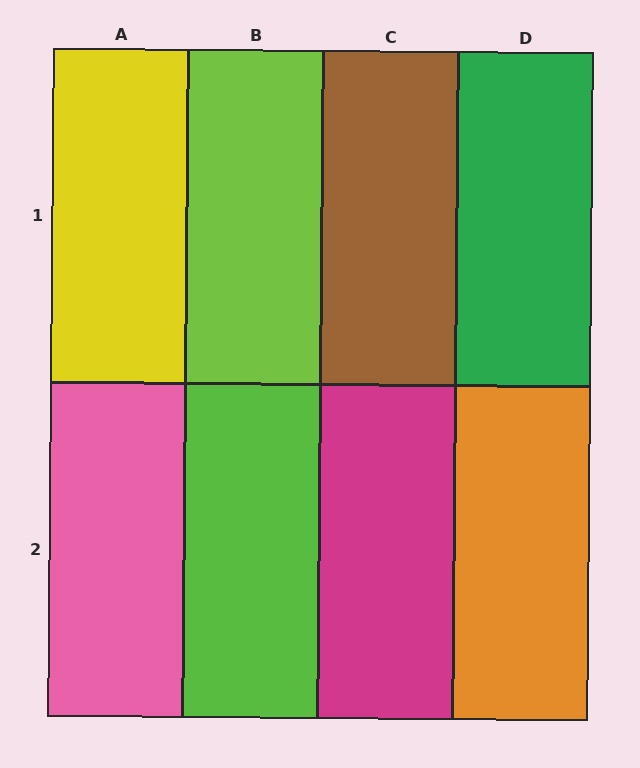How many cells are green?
1 cell is green.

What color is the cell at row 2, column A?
Pink.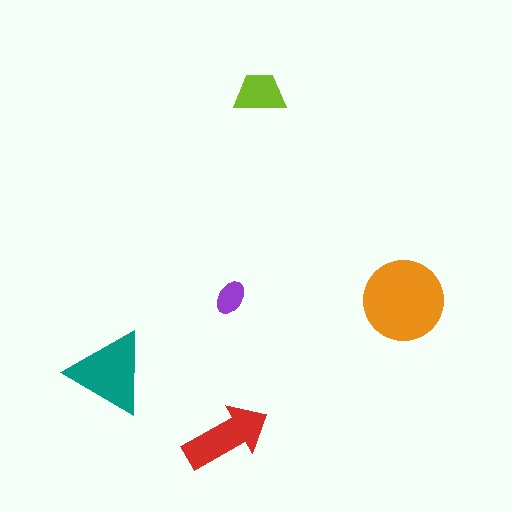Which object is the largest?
The orange circle.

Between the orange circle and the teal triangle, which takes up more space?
The orange circle.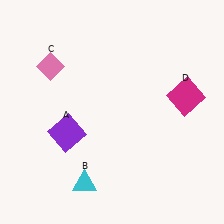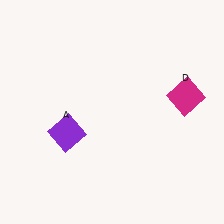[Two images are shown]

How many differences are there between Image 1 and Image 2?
There are 2 differences between the two images.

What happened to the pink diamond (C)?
The pink diamond (C) was removed in Image 2. It was in the top-left area of Image 1.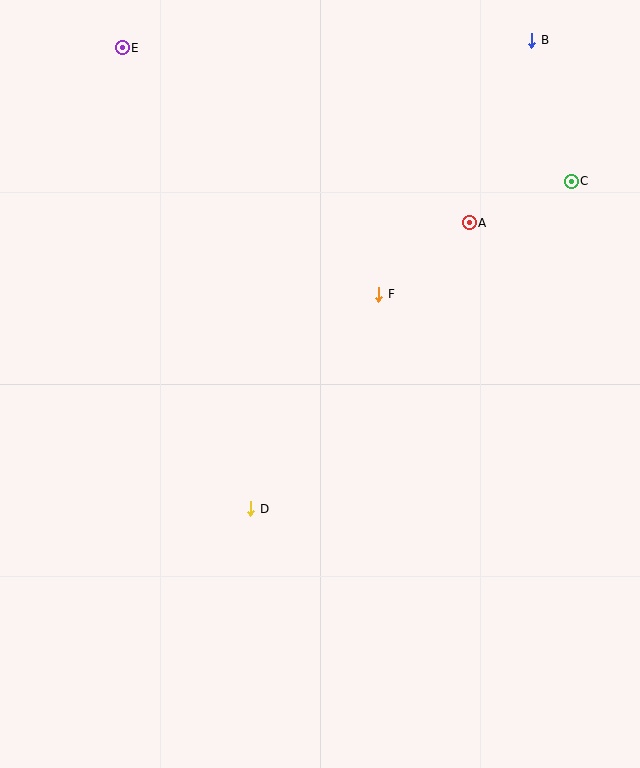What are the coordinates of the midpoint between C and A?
The midpoint between C and A is at (520, 202).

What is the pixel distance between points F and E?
The distance between F and E is 355 pixels.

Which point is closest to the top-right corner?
Point B is closest to the top-right corner.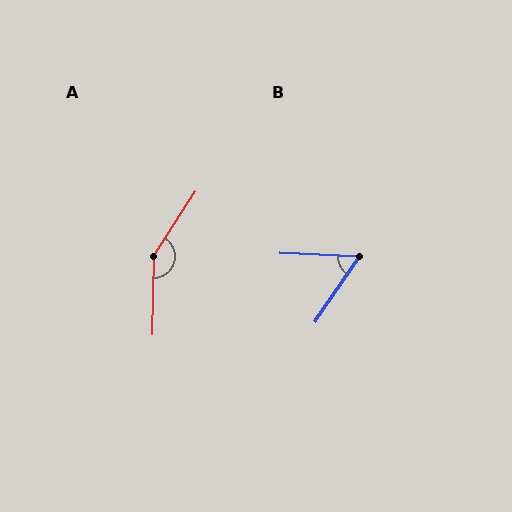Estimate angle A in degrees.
Approximately 148 degrees.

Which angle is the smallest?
B, at approximately 58 degrees.